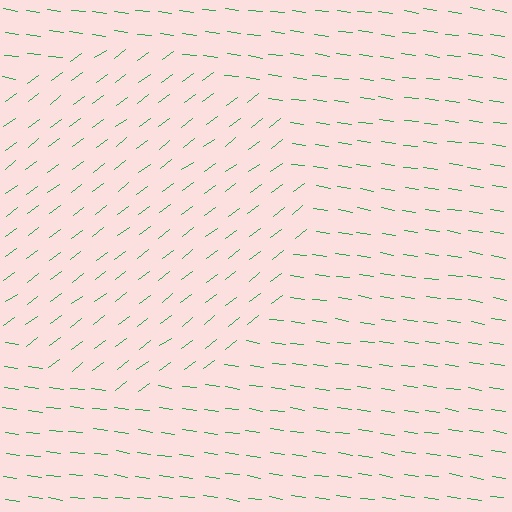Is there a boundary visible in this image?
Yes, there is a texture boundary formed by a change in line orientation.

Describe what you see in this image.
The image is filled with small green line segments. A circle region in the image has lines oriented differently from the surrounding lines, creating a visible texture boundary.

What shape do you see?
I see a circle.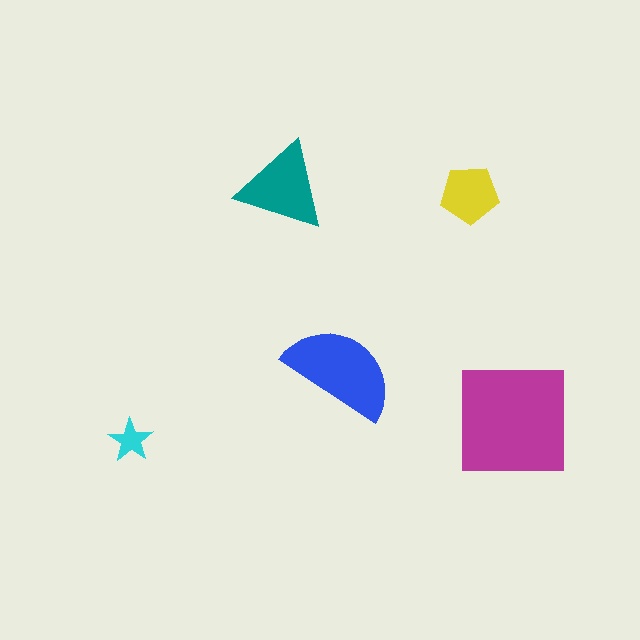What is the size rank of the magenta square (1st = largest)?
1st.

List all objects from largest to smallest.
The magenta square, the blue semicircle, the teal triangle, the yellow pentagon, the cyan star.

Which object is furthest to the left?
The cyan star is leftmost.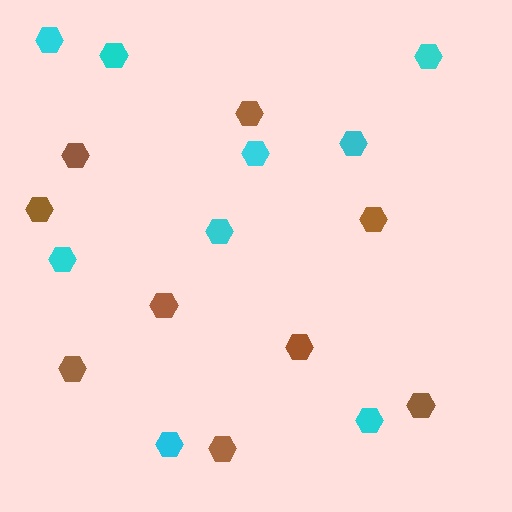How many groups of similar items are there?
There are 2 groups: one group of brown hexagons (9) and one group of cyan hexagons (9).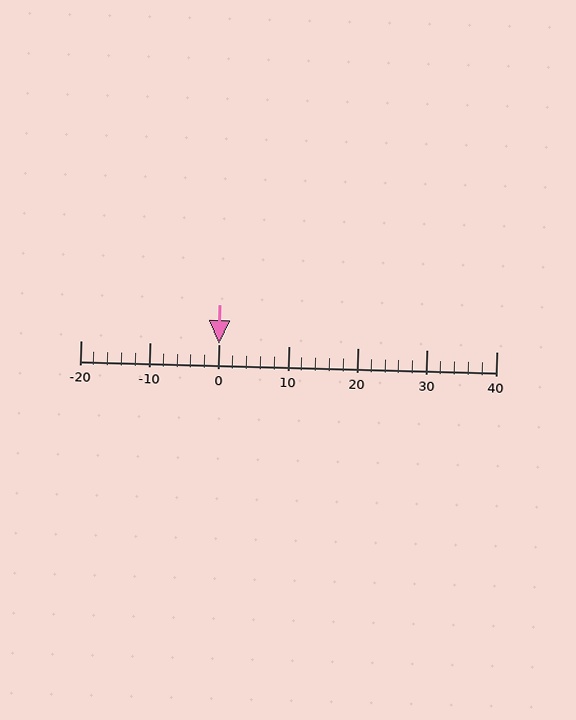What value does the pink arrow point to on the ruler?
The pink arrow points to approximately 0.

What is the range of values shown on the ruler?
The ruler shows values from -20 to 40.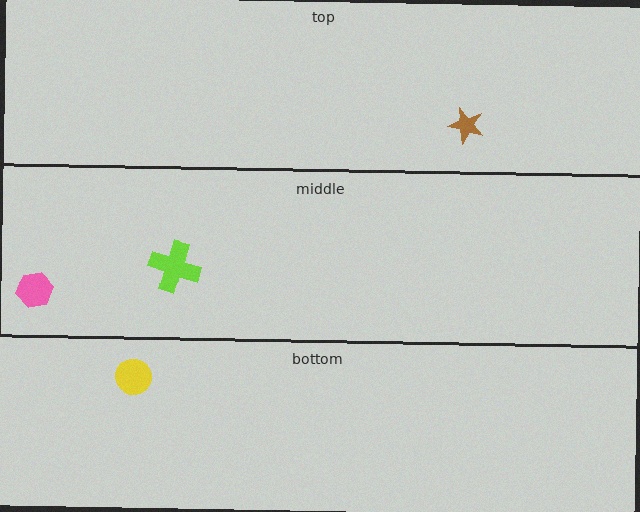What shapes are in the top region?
The brown star.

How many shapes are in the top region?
1.